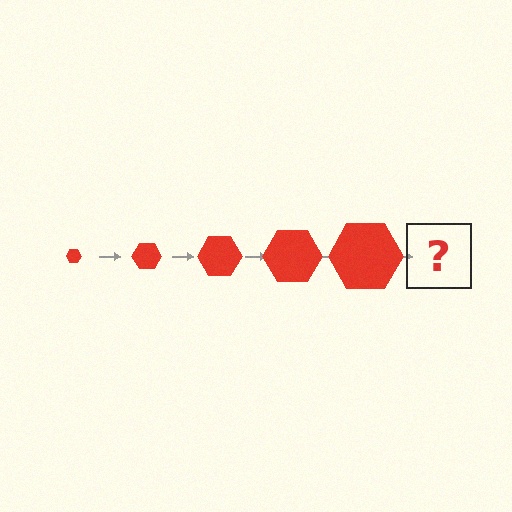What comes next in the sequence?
The next element should be a red hexagon, larger than the previous one.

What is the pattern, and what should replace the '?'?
The pattern is that the hexagon gets progressively larger each step. The '?' should be a red hexagon, larger than the previous one.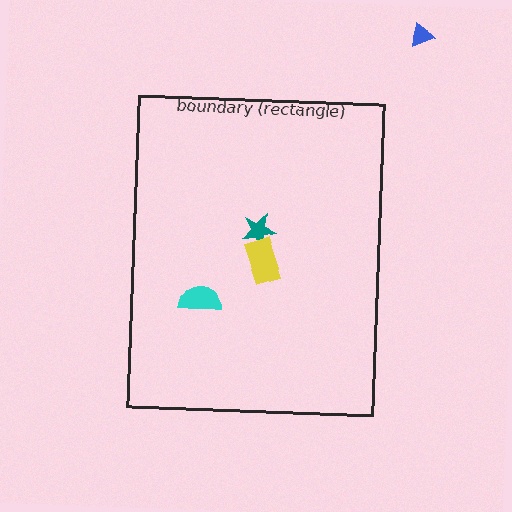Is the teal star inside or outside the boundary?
Inside.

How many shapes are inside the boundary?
3 inside, 1 outside.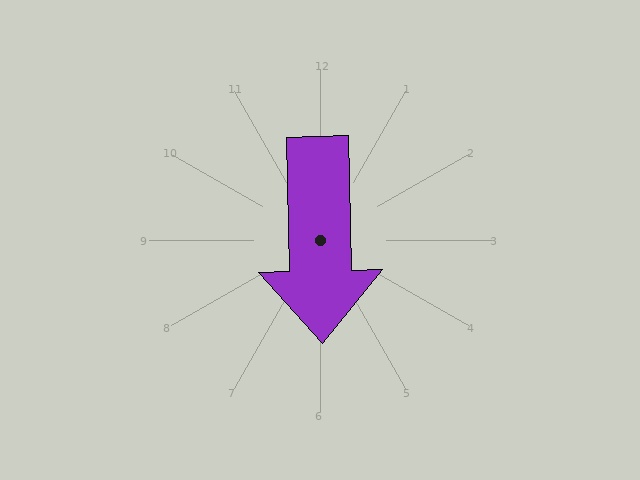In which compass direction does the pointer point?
South.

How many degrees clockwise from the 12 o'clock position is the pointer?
Approximately 179 degrees.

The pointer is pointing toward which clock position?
Roughly 6 o'clock.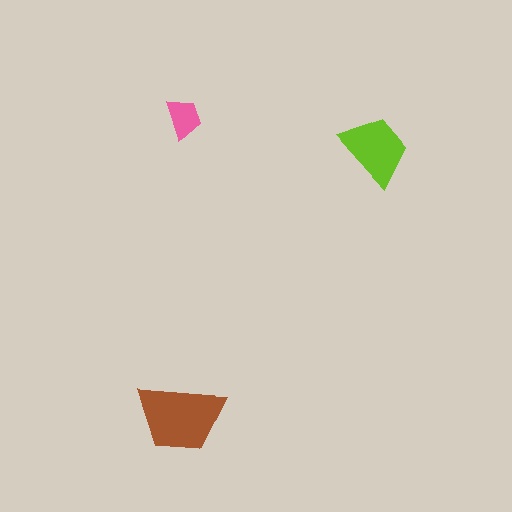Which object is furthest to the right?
The lime trapezoid is rightmost.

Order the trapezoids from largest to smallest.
the brown one, the lime one, the pink one.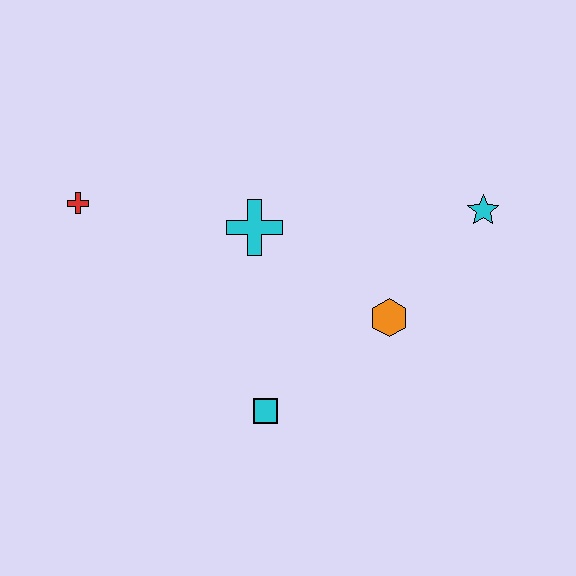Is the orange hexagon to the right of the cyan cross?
Yes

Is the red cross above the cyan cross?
Yes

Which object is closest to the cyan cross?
The orange hexagon is closest to the cyan cross.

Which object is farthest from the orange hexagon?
The red cross is farthest from the orange hexagon.